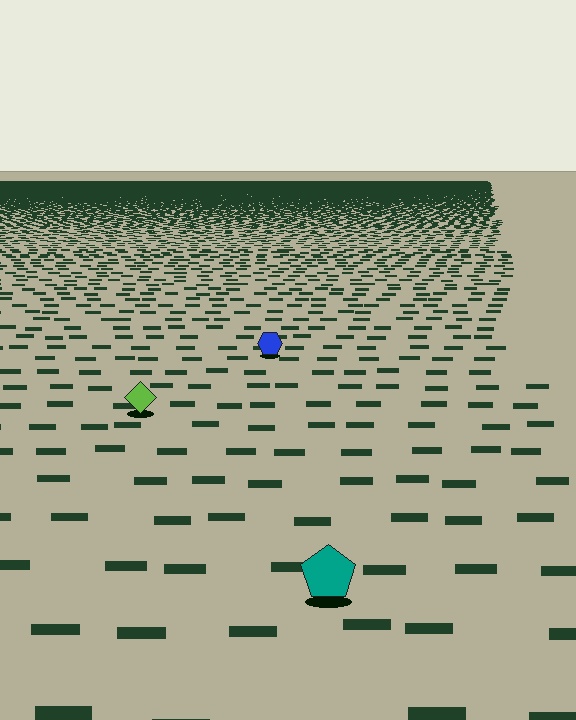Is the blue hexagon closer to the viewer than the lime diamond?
No. The lime diamond is closer — you can tell from the texture gradient: the ground texture is coarser near it.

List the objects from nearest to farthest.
From nearest to farthest: the teal pentagon, the lime diamond, the blue hexagon.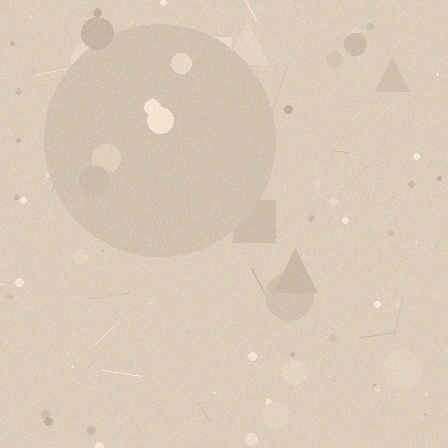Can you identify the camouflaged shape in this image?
The camouflaged shape is a circle.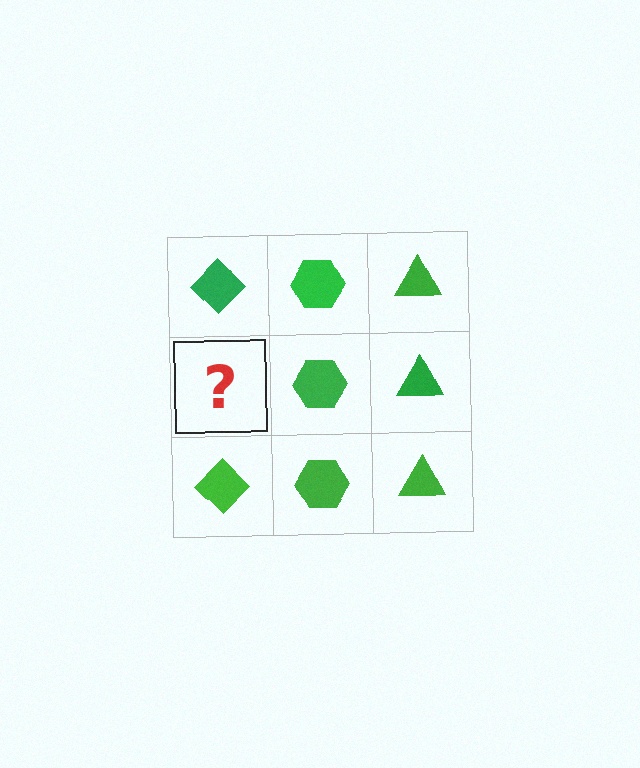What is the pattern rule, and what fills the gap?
The rule is that each column has a consistent shape. The gap should be filled with a green diamond.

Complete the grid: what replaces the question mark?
The question mark should be replaced with a green diamond.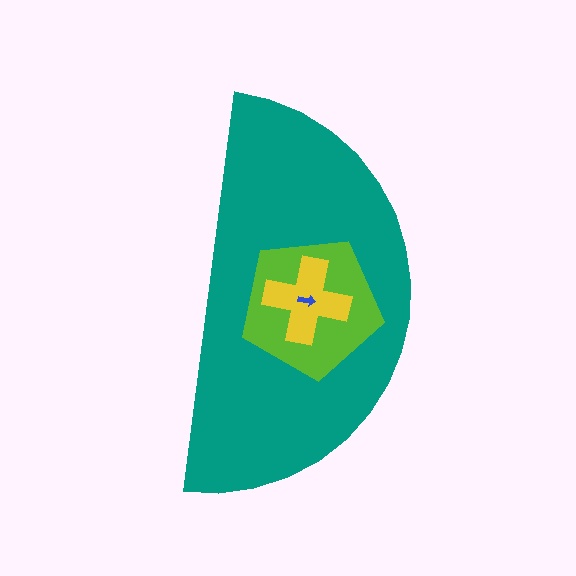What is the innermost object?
The blue arrow.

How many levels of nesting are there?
4.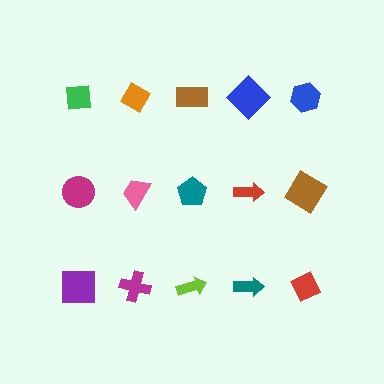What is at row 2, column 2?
A pink trapezoid.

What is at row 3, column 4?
A teal arrow.